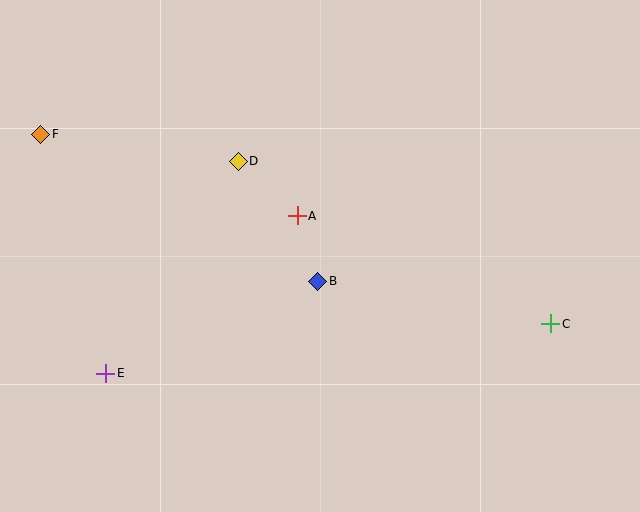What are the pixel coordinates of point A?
Point A is at (297, 216).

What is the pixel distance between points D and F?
The distance between D and F is 199 pixels.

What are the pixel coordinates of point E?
Point E is at (106, 373).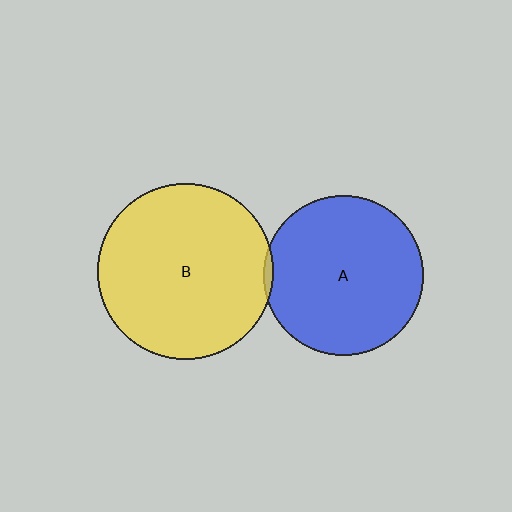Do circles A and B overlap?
Yes.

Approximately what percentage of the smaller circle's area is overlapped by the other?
Approximately 5%.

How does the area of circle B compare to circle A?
Approximately 1.2 times.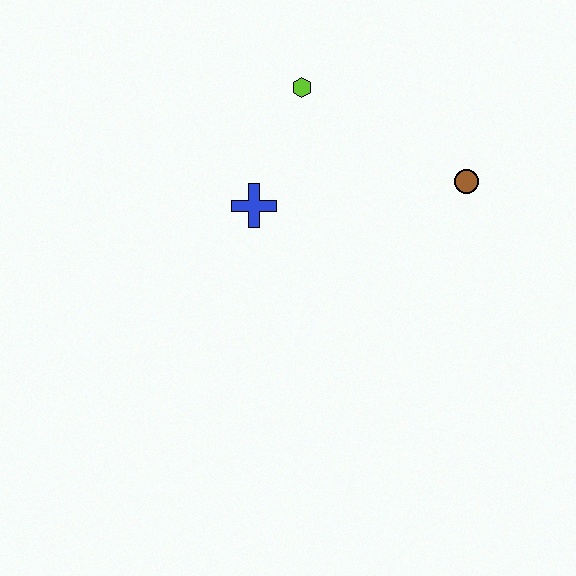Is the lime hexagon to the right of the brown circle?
No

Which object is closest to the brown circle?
The lime hexagon is closest to the brown circle.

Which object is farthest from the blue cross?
The brown circle is farthest from the blue cross.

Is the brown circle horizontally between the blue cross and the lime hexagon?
No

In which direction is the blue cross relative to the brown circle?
The blue cross is to the left of the brown circle.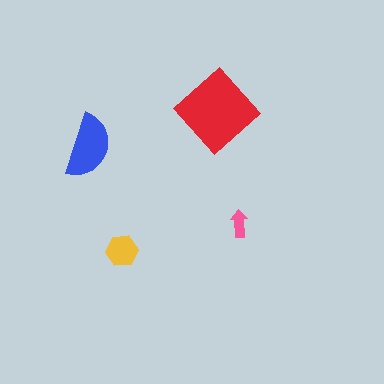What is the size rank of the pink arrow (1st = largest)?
4th.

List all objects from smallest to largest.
The pink arrow, the yellow hexagon, the blue semicircle, the red diamond.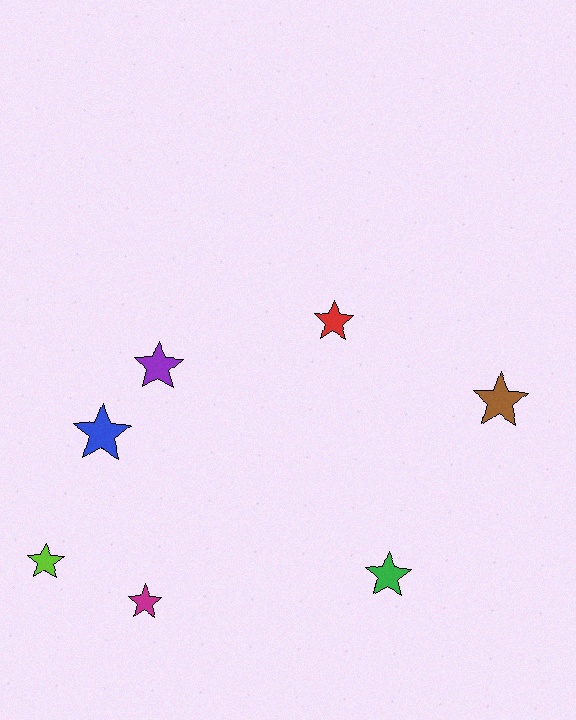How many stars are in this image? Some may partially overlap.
There are 7 stars.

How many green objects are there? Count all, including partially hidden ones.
There is 1 green object.